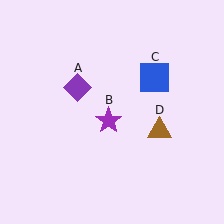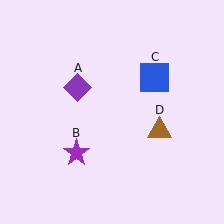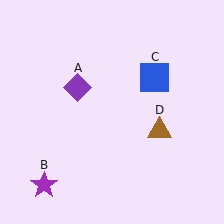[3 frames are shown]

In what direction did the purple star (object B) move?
The purple star (object B) moved down and to the left.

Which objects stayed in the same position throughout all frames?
Purple diamond (object A) and blue square (object C) and brown triangle (object D) remained stationary.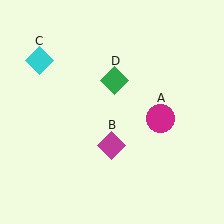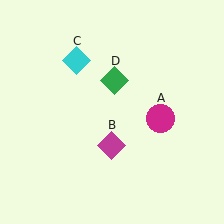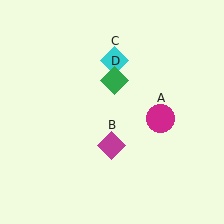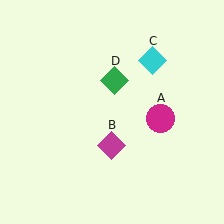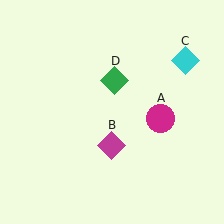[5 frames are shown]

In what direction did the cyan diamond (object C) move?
The cyan diamond (object C) moved right.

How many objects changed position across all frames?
1 object changed position: cyan diamond (object C).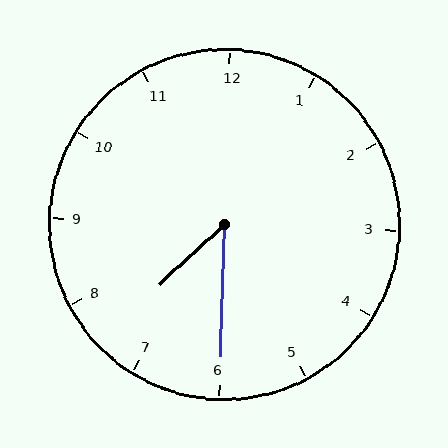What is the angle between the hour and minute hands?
Approximately 45 degrees.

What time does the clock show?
7:30.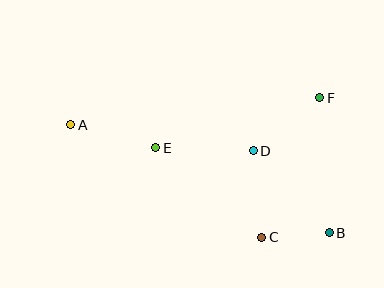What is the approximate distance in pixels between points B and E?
The distance between B and E is approximately 193 pixels.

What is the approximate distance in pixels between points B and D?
The distance between B and D is approximately 112 pixels.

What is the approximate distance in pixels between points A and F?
The distance between A and F is approximately 251 pixels.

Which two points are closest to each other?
Points B and C are closest to each other.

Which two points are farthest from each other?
Points A and B are farthest from each other.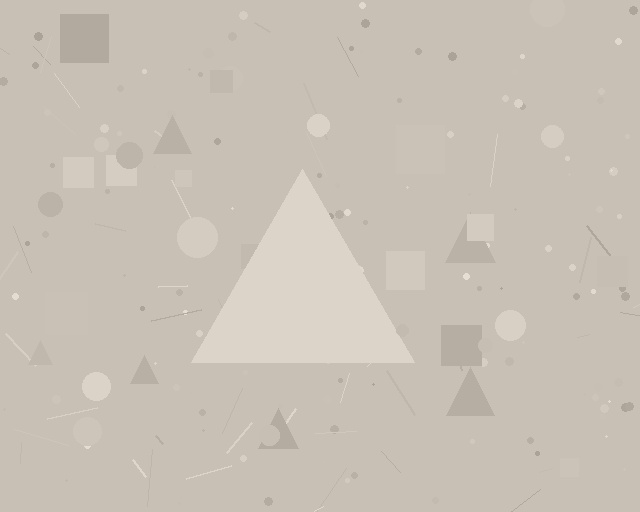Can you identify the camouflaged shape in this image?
The camouflaged shape is a triangle.